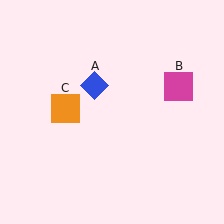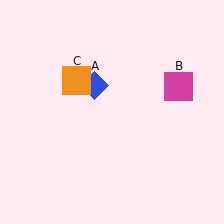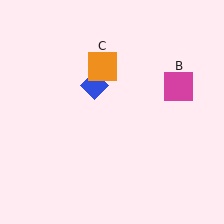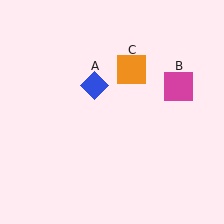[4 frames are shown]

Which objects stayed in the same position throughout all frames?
Blue diamond (object A) and magenta square (object B) remained stationary.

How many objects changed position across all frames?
1 object changed position: orange square (object C).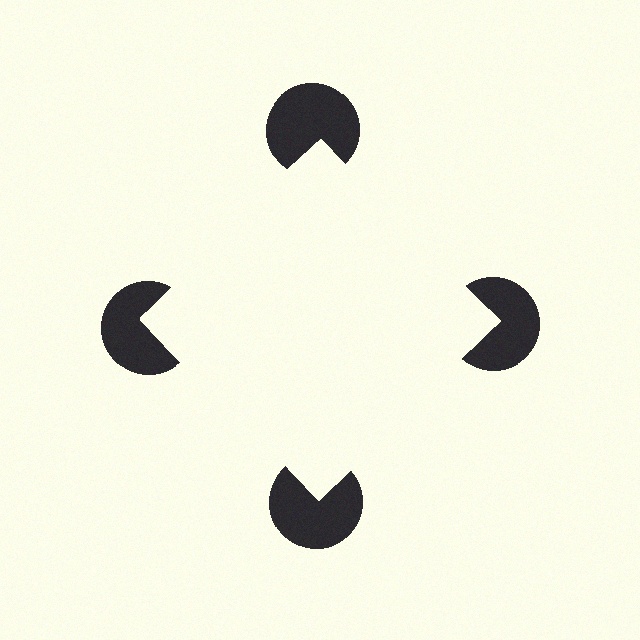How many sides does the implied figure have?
4 sides.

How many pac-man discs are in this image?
There are 4 — one at each vertex of the illusory square.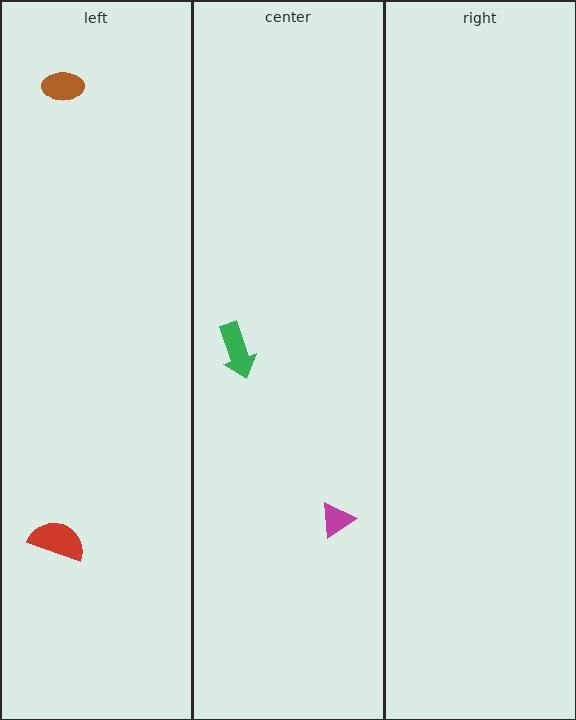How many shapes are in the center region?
2.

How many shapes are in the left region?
2.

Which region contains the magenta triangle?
The center region.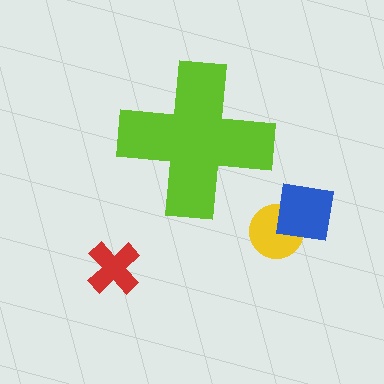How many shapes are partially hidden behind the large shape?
0 shapes are partially hidden.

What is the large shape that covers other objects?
A lime cross.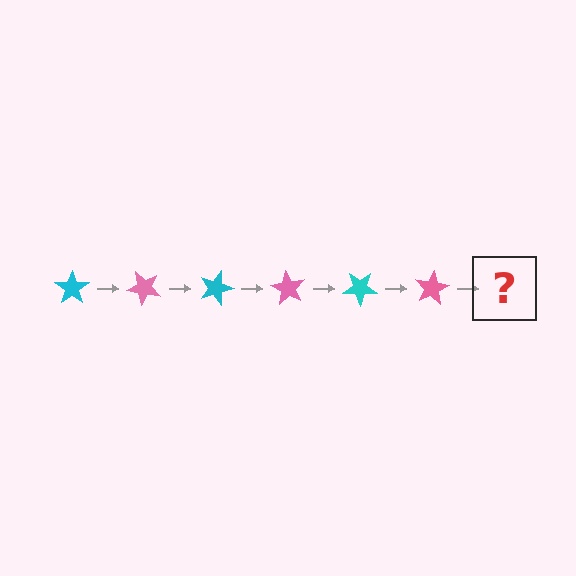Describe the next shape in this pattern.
It should be a cyan star, rotated 270 degrees from the start.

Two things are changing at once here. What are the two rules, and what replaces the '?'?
The two rules are that it rotates 45 degrees each step and the color cycles through cyan and pink. The '?' should be a cyan star, rotated 270 degrees from the start.